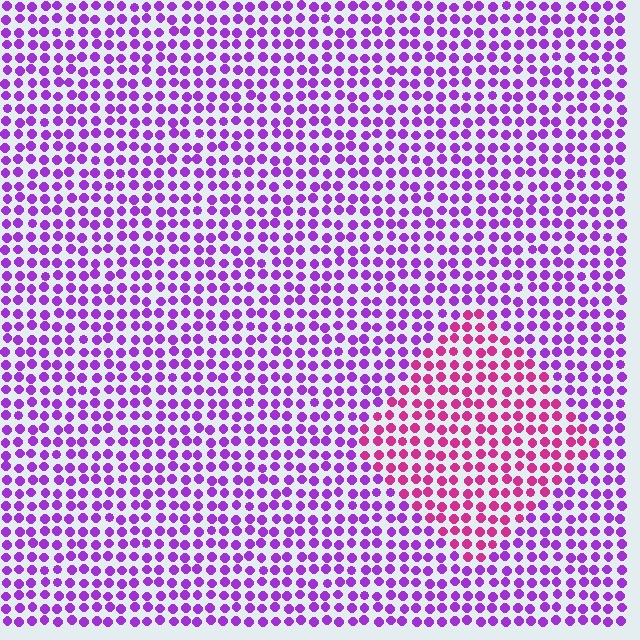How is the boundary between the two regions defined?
The boundary is defined purely by a slight shift in hue (about 43 degrees). Spacing, size, and orientation are identical on both sides.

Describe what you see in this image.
The image is filled with small purple elements in a uniform arrangement. A diamond-shaped region is visible where the elements are tinted to a slightly different hue, forming a subtle color boundary.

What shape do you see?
I see a diamond.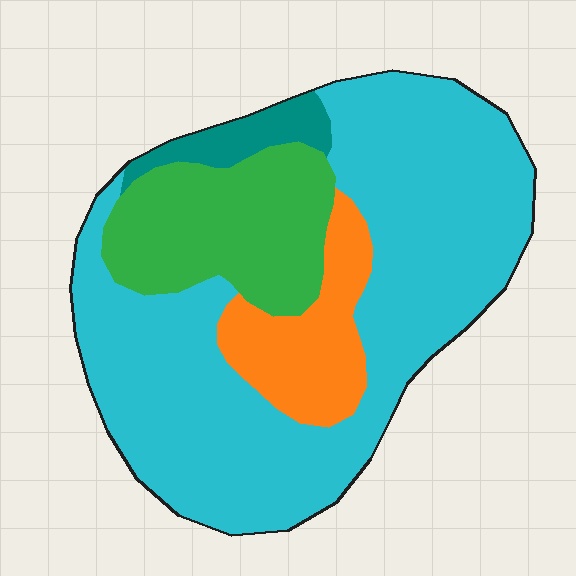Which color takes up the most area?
Cyan, at roughly 65%.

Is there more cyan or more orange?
Cyan.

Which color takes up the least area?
Teal, at roughly 5%.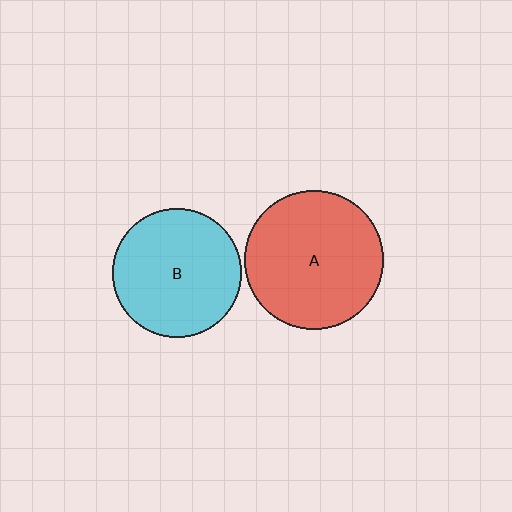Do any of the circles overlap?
No, none of the circles overlap.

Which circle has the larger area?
Circle A (red).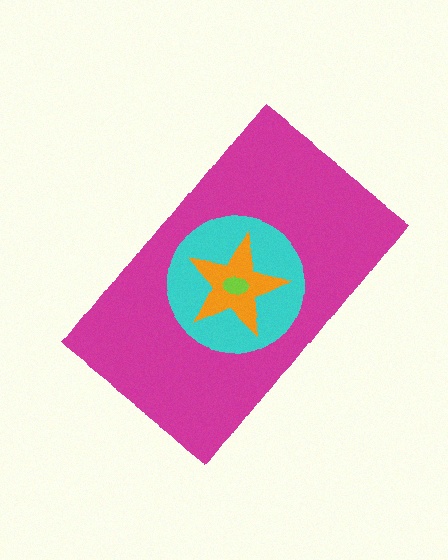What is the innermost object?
The lime ellipse.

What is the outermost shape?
The magenta rectangle.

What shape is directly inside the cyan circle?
The orange star.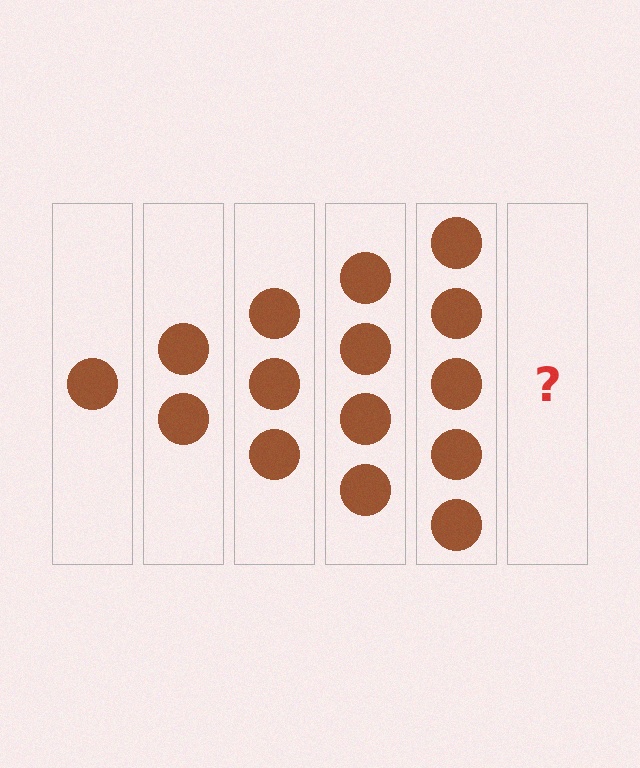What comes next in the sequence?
The next element should be 6 circles.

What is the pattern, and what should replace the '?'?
The pattern is that each step adds one more circle. The '?' should be 6 circles.